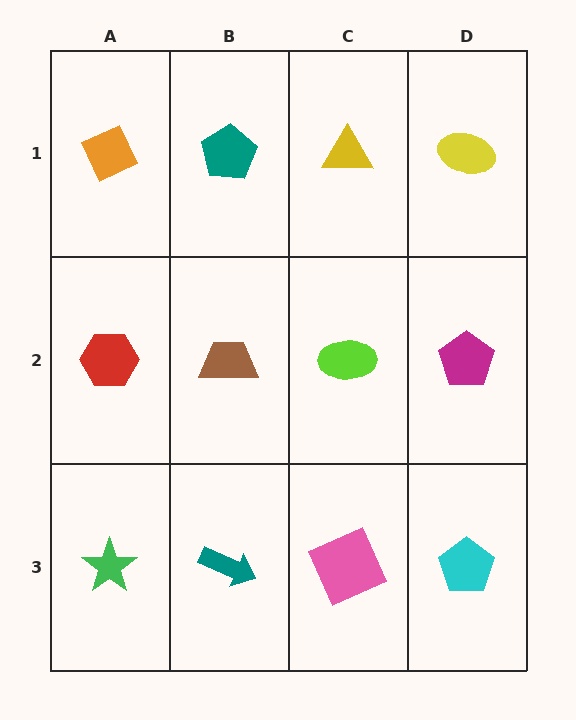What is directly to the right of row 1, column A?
A teal pentagon.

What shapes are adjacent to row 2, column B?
A teal pentagon (row 1, column B), a teal arrow (row 3, column B), a red hexagon (row 2, column A), a lime ellipse (row 2, column C).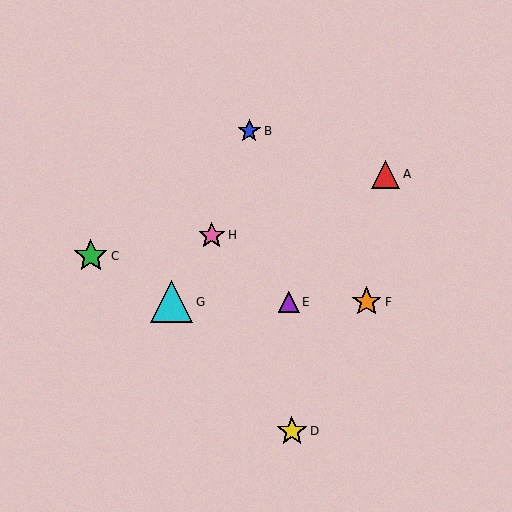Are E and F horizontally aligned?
Yes, both are at y≈302.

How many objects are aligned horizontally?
3 objects (E, F, G) are aligned horizontally.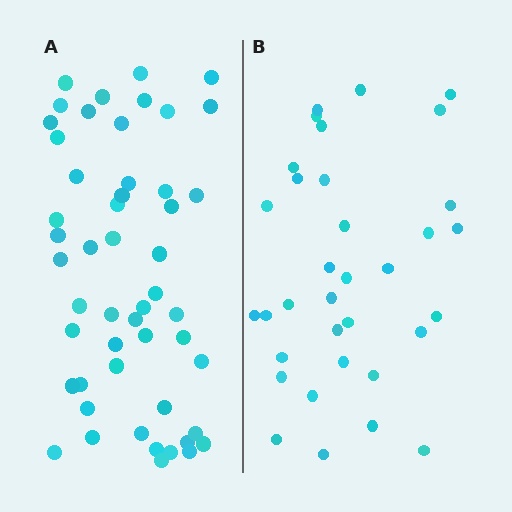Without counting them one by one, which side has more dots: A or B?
Region A (the left region) has more dots.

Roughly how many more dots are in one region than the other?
Region A has approximately 15 more dots than region B.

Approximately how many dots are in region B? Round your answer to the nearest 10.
About 30 dots. (The exact count is 34, which rounds to 30.)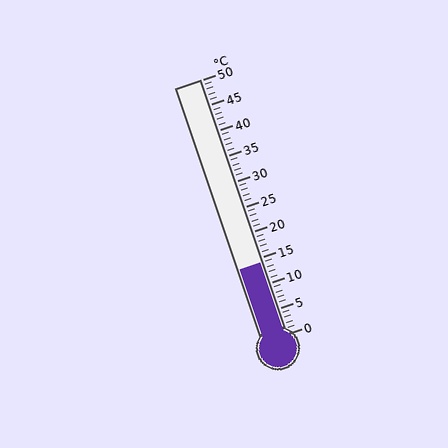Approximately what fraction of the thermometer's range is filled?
The thermometer is filled to approximately 30% of its range.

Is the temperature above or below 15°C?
The temperature is below 15°C.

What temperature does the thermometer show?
The thermometer shows approximately 14°C.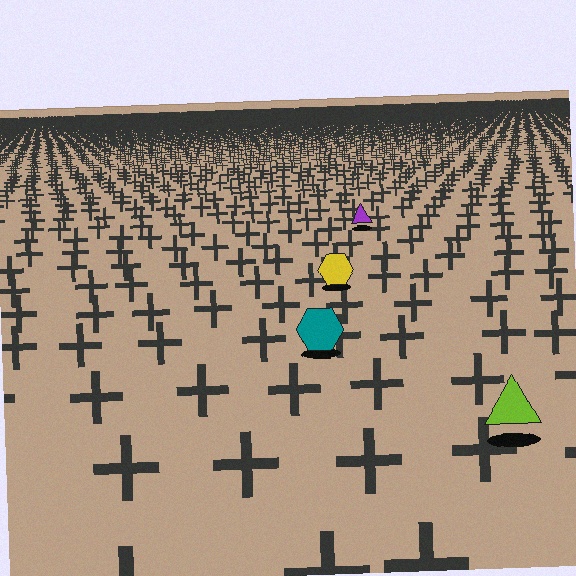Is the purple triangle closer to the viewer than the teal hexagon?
No. The teal hexagon is closer — you can tell from the texture gradient: the ground texture is coarser near it.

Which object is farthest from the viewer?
The purple triangle is farthest from the viewer. It appears smaller and the ground texture around it is denser.